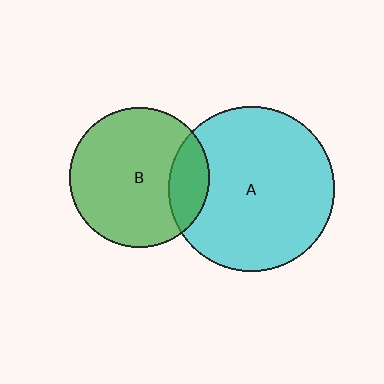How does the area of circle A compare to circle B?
Approximately 1.4 times.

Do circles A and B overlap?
Yes.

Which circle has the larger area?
Circle A (cyan).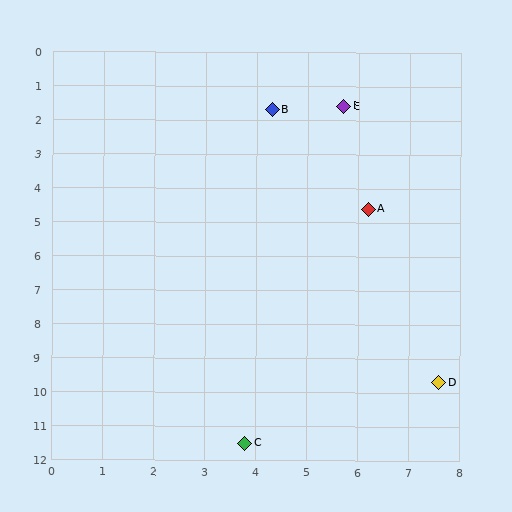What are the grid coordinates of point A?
Point A is at approximately (6.2, 4.6).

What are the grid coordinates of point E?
Point E is at approximately (5.7, 1.6).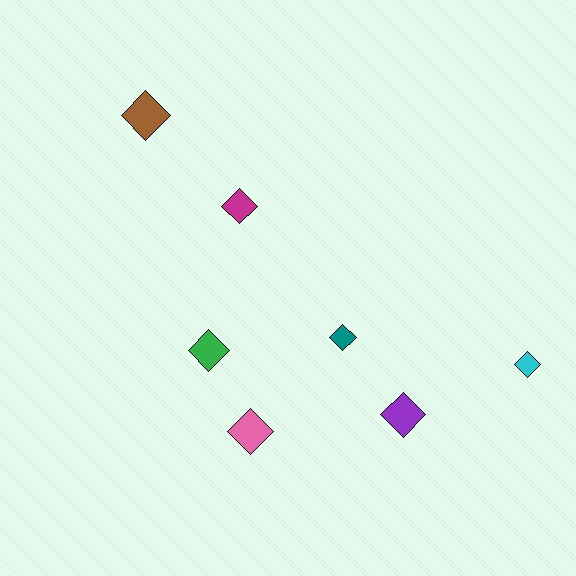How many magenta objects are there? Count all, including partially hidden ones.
There is 1 magenta object.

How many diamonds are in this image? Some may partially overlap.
There are 7 diamonds.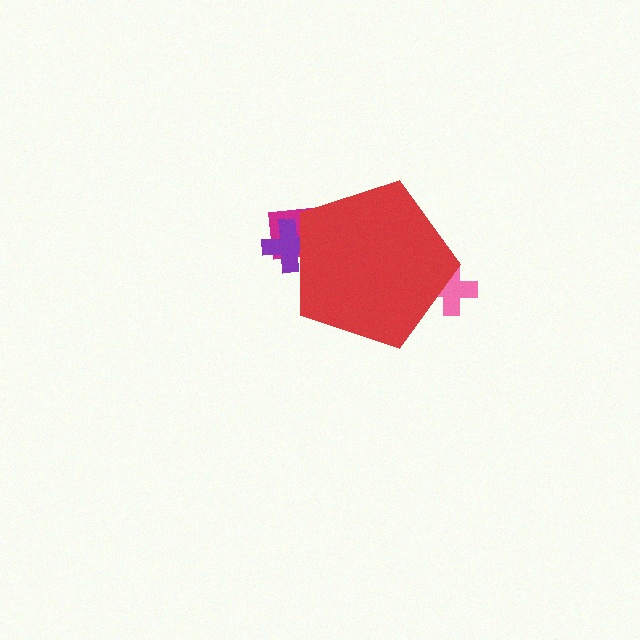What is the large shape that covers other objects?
A red pentagon.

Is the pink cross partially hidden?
Yes, the pink cross is partially hidden behind the red pentagon.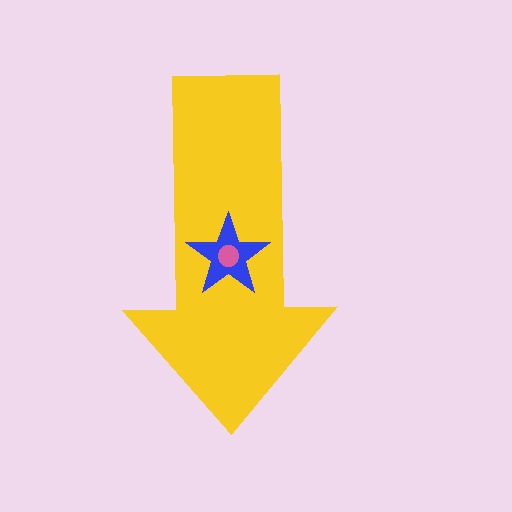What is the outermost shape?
The yellow arrow.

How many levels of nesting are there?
3.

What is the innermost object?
The pink circle.